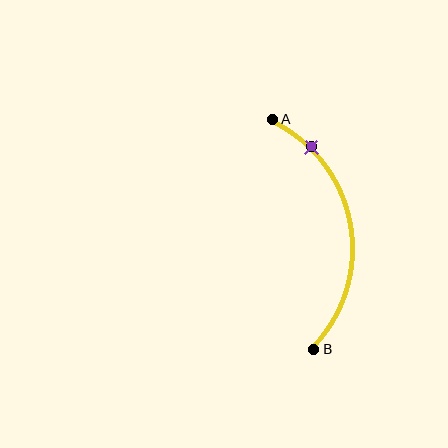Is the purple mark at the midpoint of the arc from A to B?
No. The purple mark lies on the arc but is closer to endpoint A. The arc midpoint would be at the point on the curve equidistant along the arc from both A and B.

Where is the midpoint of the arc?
The arc midpoint is the point on the curve farthest from the straight line joining A and B. It sits to the right of that line.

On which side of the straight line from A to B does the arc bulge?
The arc bulges to the right of the straight line connecting A and B.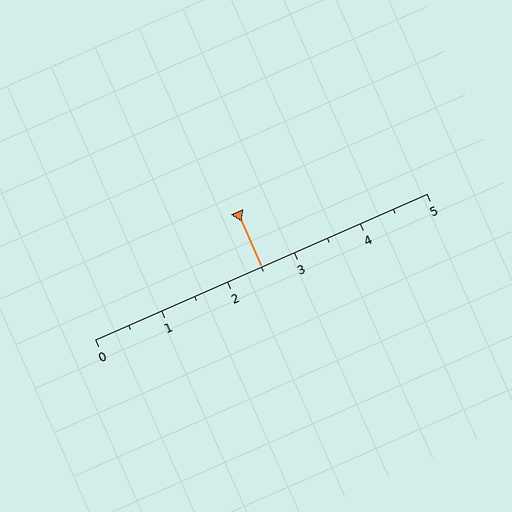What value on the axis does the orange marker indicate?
The marker indicates approximately 2.5.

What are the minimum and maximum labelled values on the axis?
The axis runs from 0 to 5.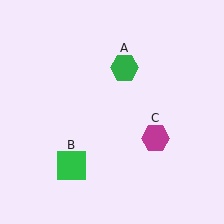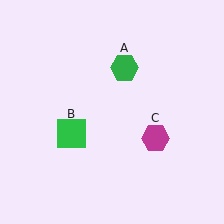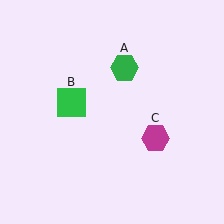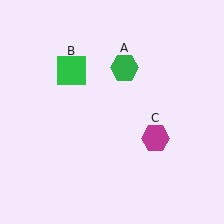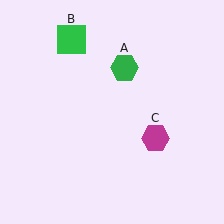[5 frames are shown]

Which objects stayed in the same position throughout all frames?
Green hexagon (object A) and magenta hexagon (object C) remained stationary.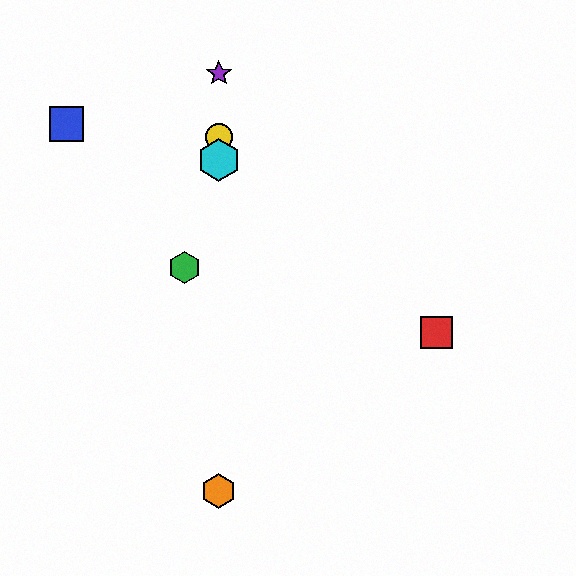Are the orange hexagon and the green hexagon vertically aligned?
No, the orange hexagon is at x≈219 and the green hexagon is at x≈185.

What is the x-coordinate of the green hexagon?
The green hexagon is at x≈185.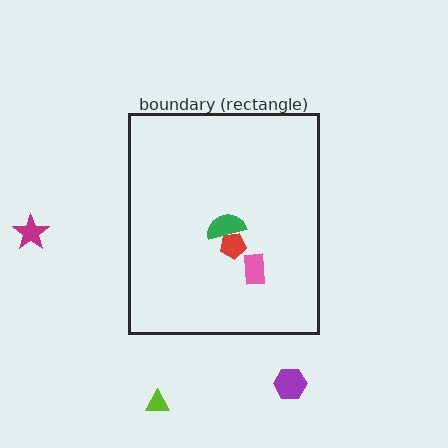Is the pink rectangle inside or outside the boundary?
Inside.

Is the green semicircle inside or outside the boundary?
Inside.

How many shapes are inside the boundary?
3 inside, 3 outside.